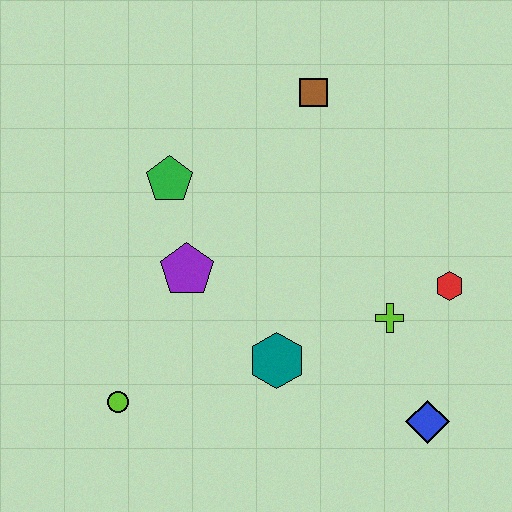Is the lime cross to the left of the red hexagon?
Yes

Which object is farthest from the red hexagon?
The lime circle is farthest from the red hexagon.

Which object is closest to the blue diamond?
The lime cross is closest to the blue diamond.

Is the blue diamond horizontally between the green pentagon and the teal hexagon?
No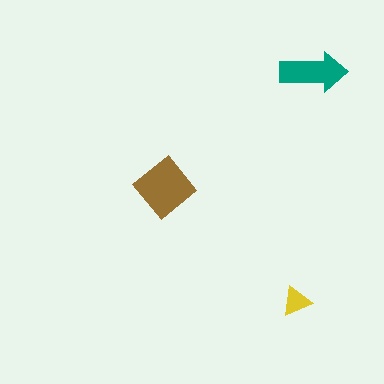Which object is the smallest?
The yellow triangle.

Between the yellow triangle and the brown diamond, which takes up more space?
The brown diamond.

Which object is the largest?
The brown diamond.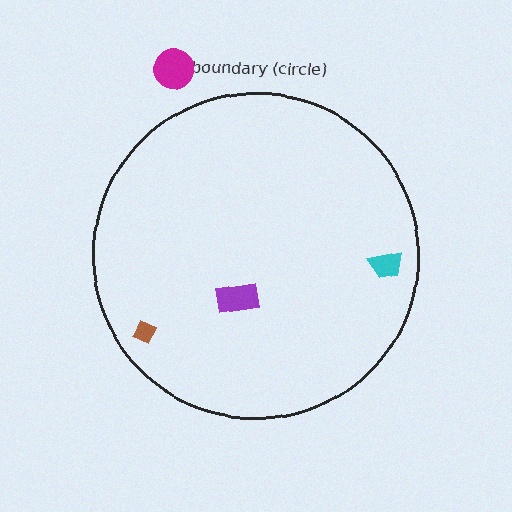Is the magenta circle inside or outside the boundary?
Outside.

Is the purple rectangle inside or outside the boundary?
Inside.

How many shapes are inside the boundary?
3 inside, 1 outside.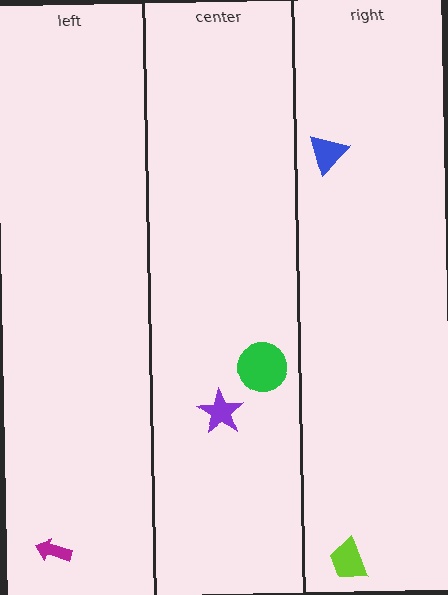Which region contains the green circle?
The center region.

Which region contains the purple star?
The center region.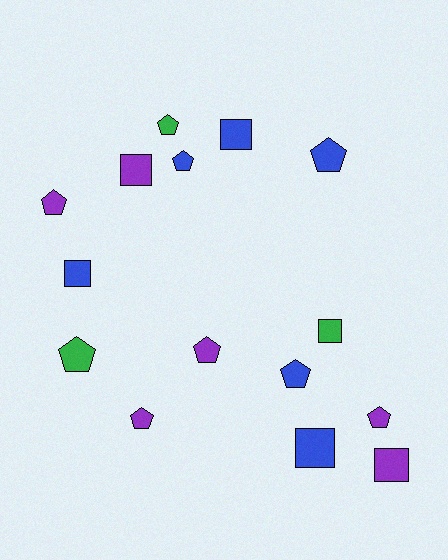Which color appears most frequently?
Purple, with 6 objects.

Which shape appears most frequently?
Pentagon, with 9 objects.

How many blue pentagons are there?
There are 3 blue pentagons.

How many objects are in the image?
There are 15 objects.